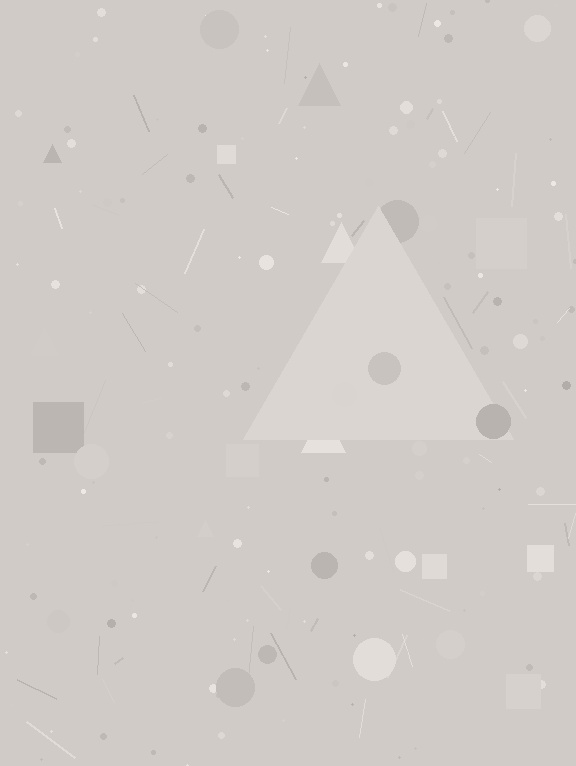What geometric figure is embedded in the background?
A triangle is embedded in the background.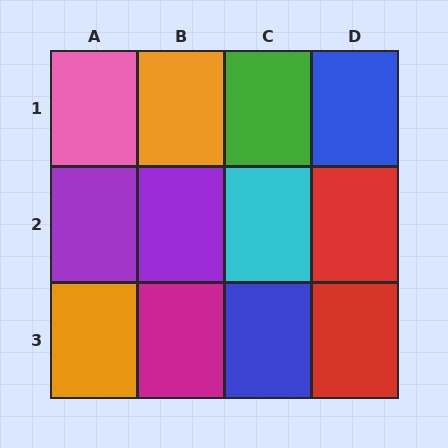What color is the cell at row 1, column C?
Green.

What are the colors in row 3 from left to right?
Orange, magenta, blue, red.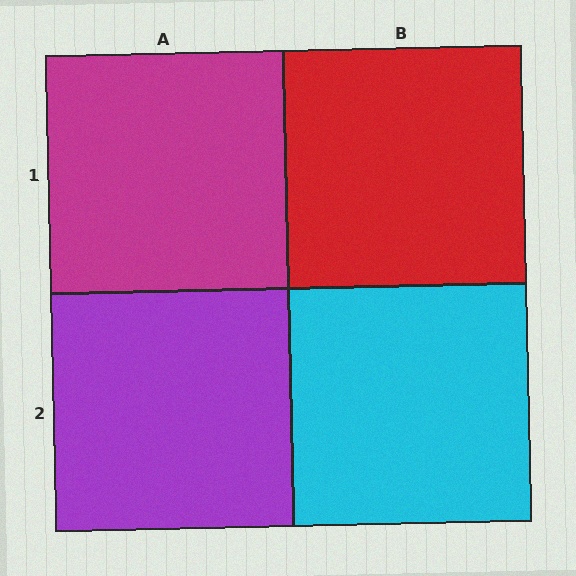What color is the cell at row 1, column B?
Red.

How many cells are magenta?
1 cell is magenta.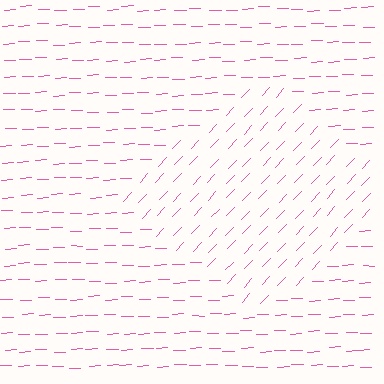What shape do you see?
I see a diamond.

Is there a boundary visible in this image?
Yes, there is a texture boundary formed by a change in line orientation.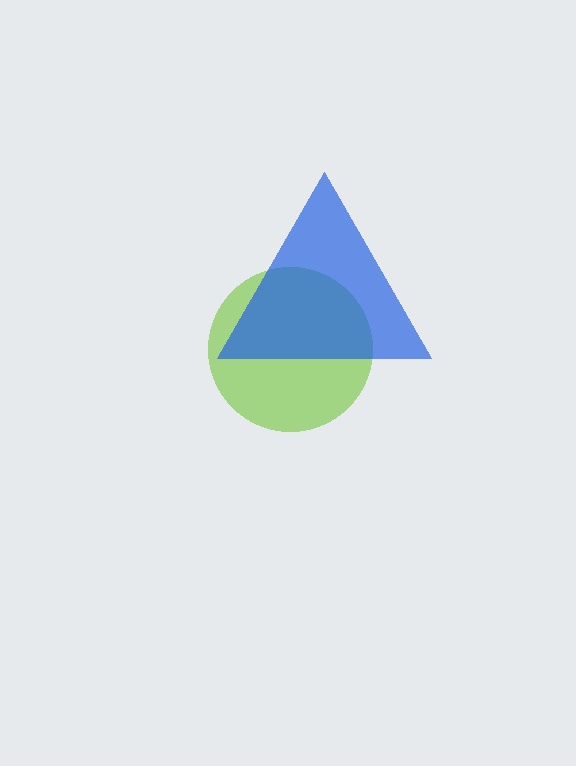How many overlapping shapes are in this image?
There are 2 overlapping shapes in the image.